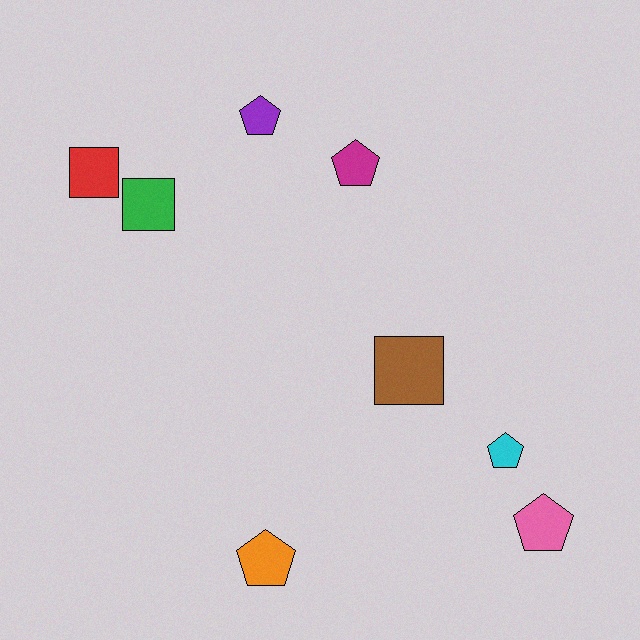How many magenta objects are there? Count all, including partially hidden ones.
There is 1 magenta object.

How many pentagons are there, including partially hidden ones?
There are 5 pentagons.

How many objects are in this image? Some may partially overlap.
There are 8 objects.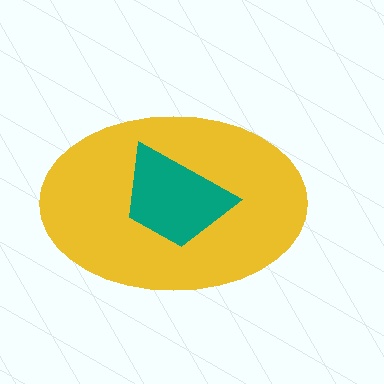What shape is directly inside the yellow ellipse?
The teal trapezoid.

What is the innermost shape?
The teal trapezoid.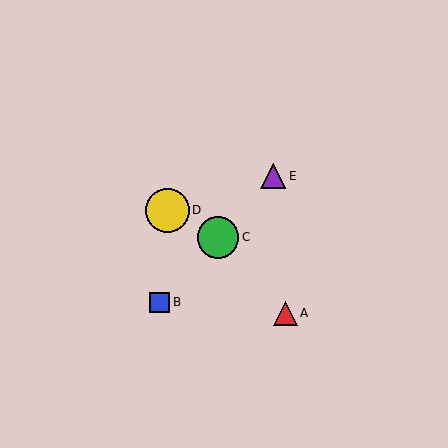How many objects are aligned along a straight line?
3 objects (B, C, E) are aligned along a straight line.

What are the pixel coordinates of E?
Object E is at (273, 176).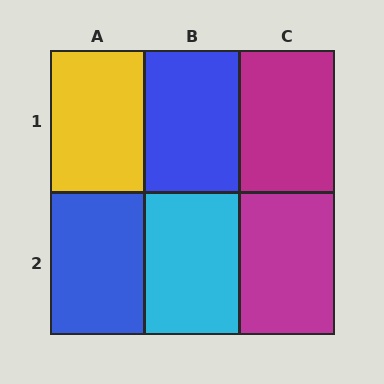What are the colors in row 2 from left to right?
Blue, cyan, magenta.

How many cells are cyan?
1 cell is cyan.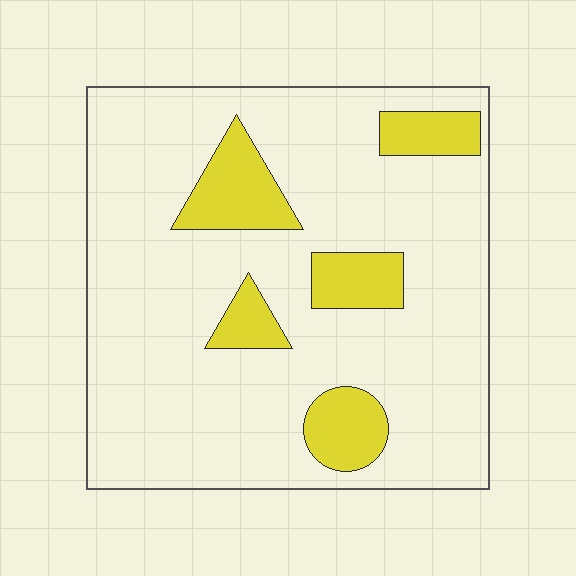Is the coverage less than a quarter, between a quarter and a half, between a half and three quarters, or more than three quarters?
Less than a quarter.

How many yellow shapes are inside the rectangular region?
5.